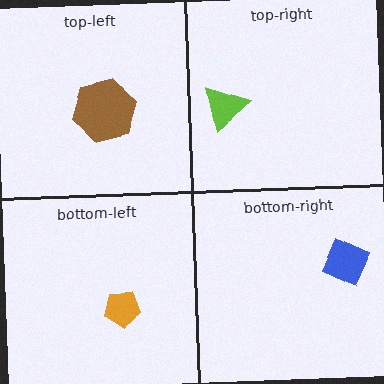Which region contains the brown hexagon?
The top-left region.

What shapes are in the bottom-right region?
The blue diamond.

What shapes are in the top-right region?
The lime triangle.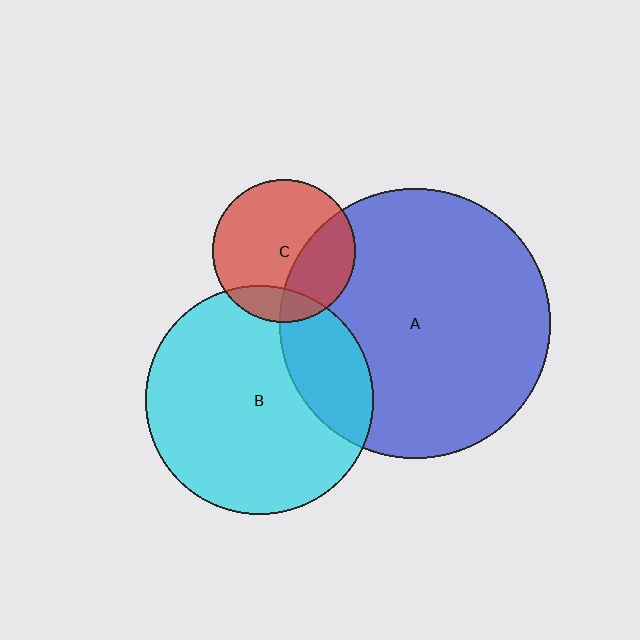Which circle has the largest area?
Circle A (blue).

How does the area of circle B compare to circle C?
Approximately 2.5 times.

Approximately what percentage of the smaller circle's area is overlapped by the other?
Approximately 15%.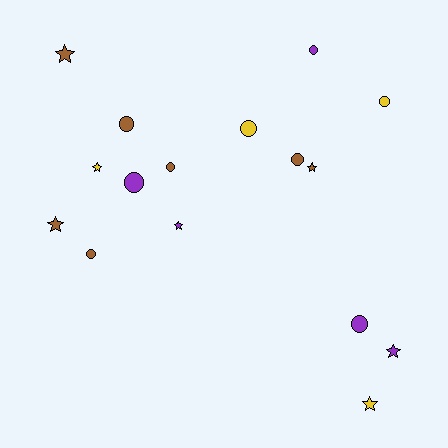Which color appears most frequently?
Brown, with 7 objects.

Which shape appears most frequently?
Circle, with 9 objects.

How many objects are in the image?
There are 16 objects.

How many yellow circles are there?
There are 2 yellow circles.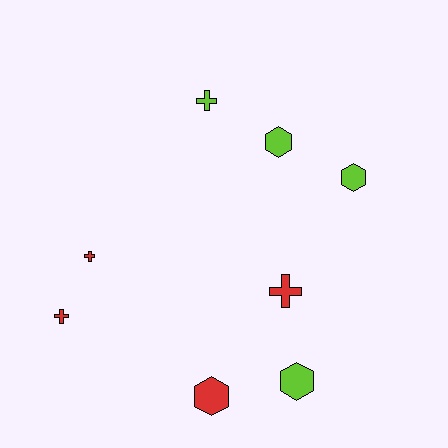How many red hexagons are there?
There is 1 red hexagon.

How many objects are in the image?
There are 8 objects.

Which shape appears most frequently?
Hexagon, with 4 objects.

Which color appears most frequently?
Red, with 4 objects.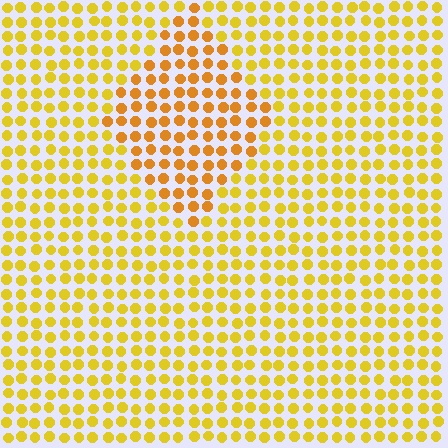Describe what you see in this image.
The image is filled with small yellow elements in a uniform arrangement. A diamond-shaped region is visible where the elements are tinted to a slightly different hue, forming a subtle color boundary.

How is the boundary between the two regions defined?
The boundary is defined purely by a slight shift in hue (about 21 degrees). Spacing, size, and orientation are identical on both sides.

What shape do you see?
I see a diamond.